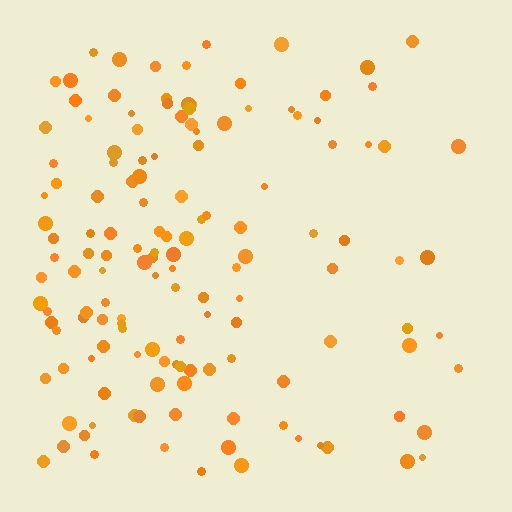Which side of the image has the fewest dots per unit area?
The right.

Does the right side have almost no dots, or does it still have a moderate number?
Still a moderate number, just noticeably fewer than the left.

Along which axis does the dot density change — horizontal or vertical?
Horizontal.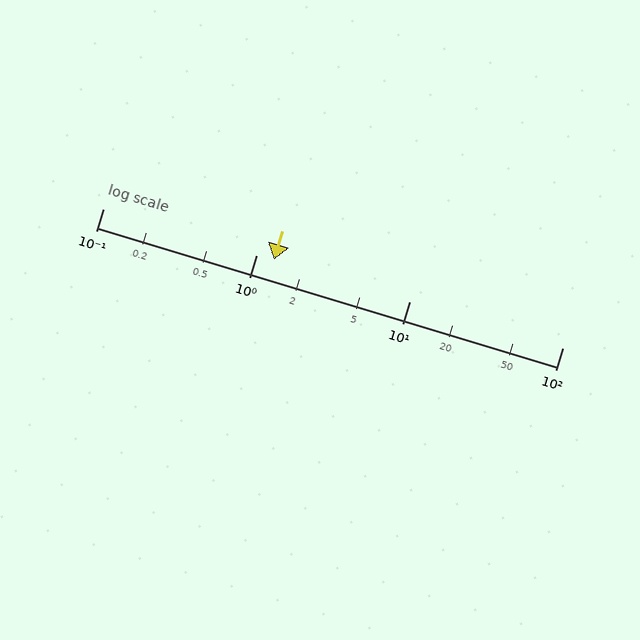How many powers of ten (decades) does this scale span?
The scale spans 3 decades, from 0.1 to 100.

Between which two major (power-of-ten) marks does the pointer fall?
The pointer is between 1 and 10.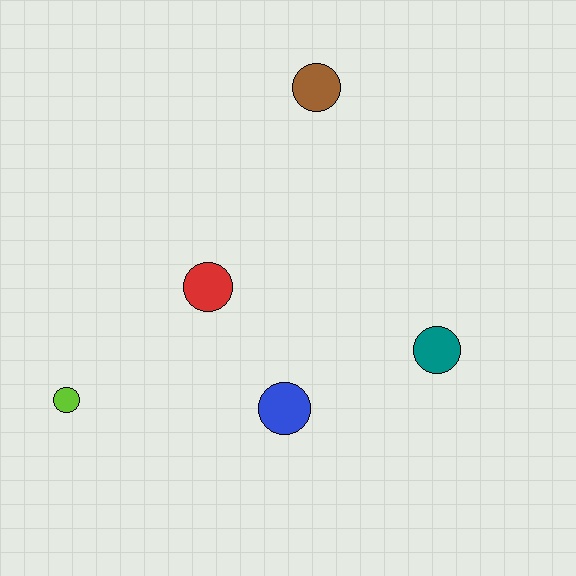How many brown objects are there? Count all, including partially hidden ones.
There is 1 brown object.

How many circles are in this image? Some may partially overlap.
There are 5 circles.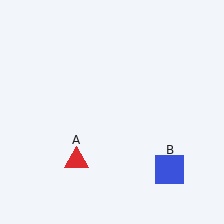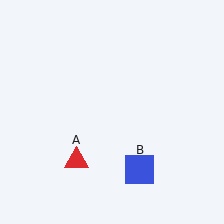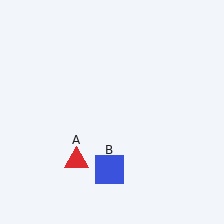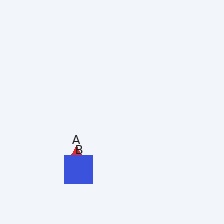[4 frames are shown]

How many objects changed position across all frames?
1 object changed position: blue square (object B).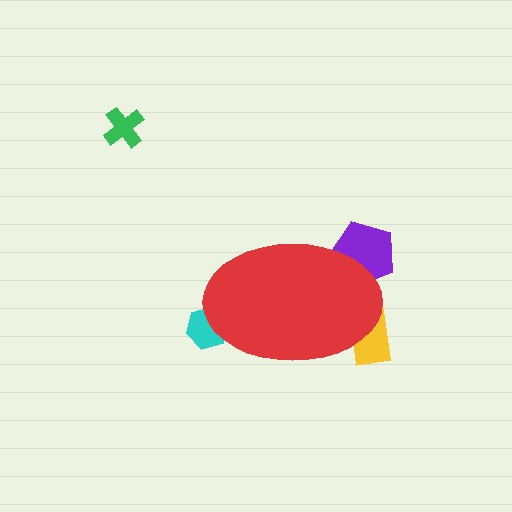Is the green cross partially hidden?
No, the green cross is fully visible.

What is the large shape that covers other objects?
A red ellipse.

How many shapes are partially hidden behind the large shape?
3 shapes are partially hidden.